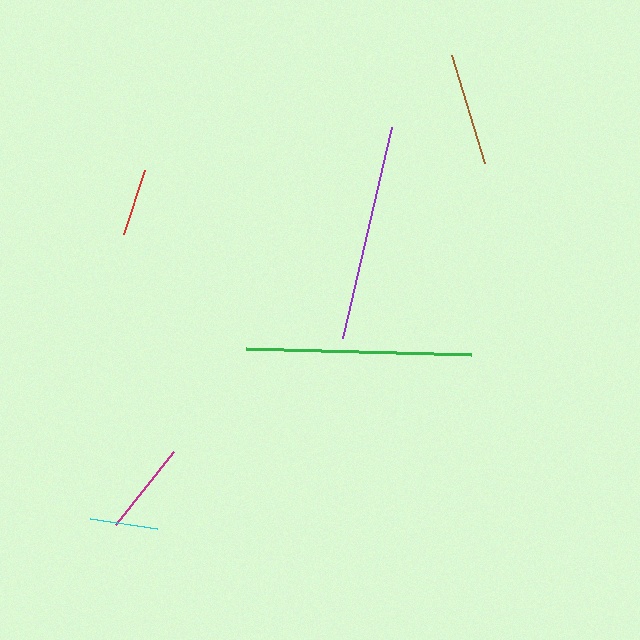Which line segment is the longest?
The green line is the longest at approximately 225 pixels.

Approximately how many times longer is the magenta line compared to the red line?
The magenta line is approximately 1.4 times the length of the red line.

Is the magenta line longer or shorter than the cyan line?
The magenta line is longer than the cyan line.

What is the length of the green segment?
The green segment is approximately 225 pixels long.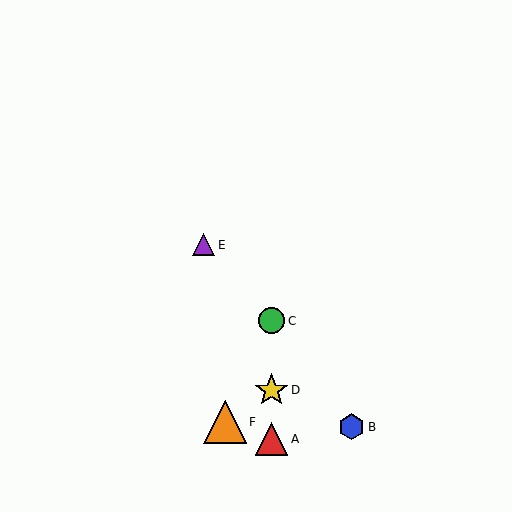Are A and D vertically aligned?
Yes, both are at x≈271.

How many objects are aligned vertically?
3 objects (A, C, D) are aligned vertically.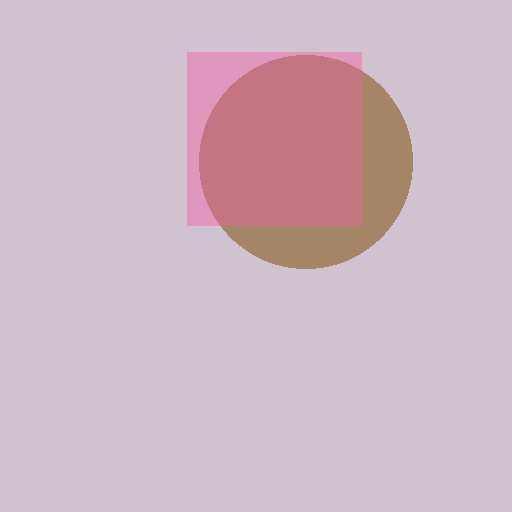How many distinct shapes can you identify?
There are 2 distinct shapes: a brown circle, a pink square.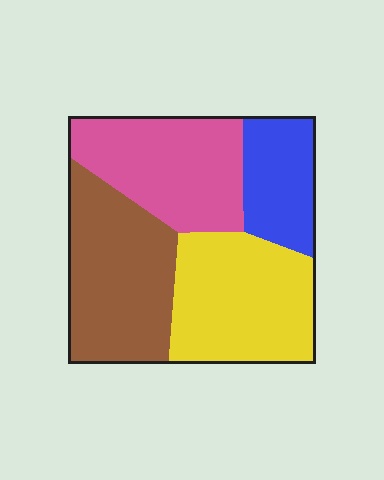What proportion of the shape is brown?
Brown covers 29% of the shape.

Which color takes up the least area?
Blue, at roughly 15%.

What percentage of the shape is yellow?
Yellow covers roughly 30% of the shape.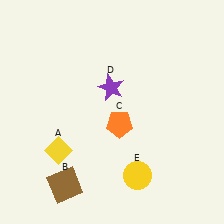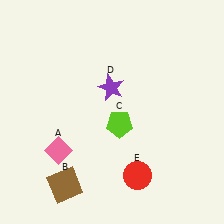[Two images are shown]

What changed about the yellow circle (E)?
In Image 1, E is yellow. In Image 2, it changed to red.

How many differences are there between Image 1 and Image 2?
There are 3 differences between the two images.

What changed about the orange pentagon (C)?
In Image 1, C is orange. In Image 2, it changed to lime.